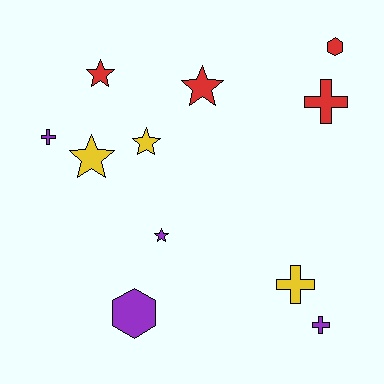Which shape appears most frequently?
Star, with 5 objects.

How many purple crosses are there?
There are 2 purple crosses.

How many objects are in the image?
There are 11 objects.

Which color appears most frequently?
Purple, with 4 objects.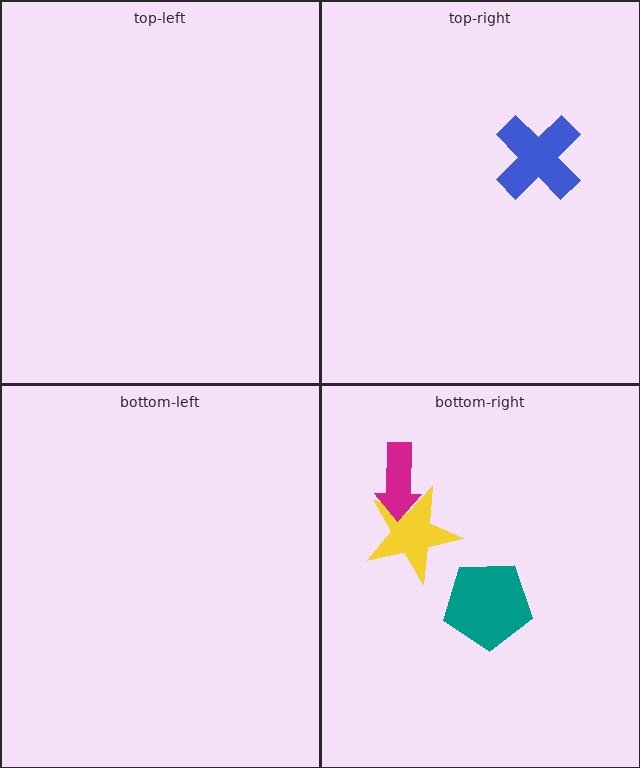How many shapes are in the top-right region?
1.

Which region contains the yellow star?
The bottom-right region.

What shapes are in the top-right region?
The blue cross.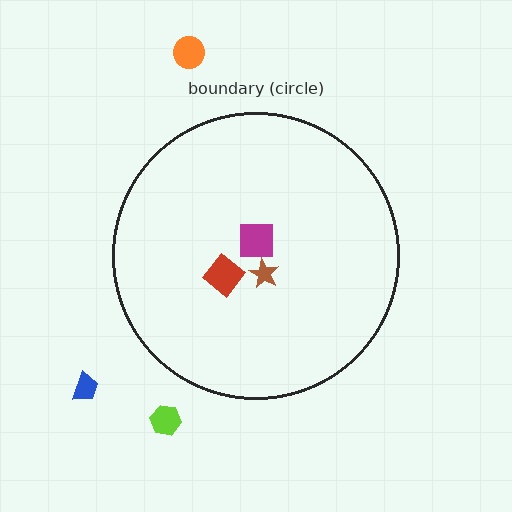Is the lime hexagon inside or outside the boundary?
Outside.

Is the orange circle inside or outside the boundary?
Outside.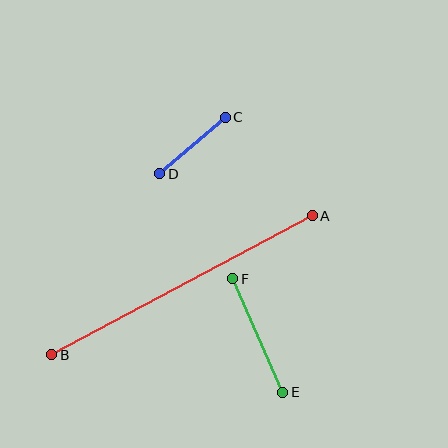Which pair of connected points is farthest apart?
Points A and B are farthest apart.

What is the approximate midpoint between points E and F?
The midpoint is at approximately (258, 335) pixels.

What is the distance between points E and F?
The distance is approximately 124 pixels.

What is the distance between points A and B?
The distance is approximately 295 pixels.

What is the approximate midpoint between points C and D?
The midpoint is at approximately (193, 145) pixels.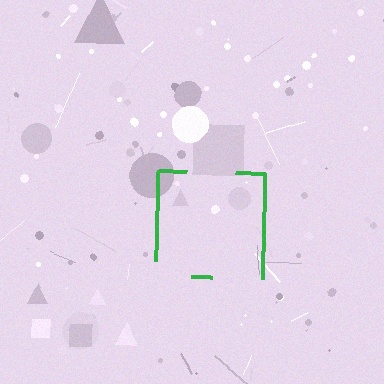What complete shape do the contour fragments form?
The contour fragments form a square.